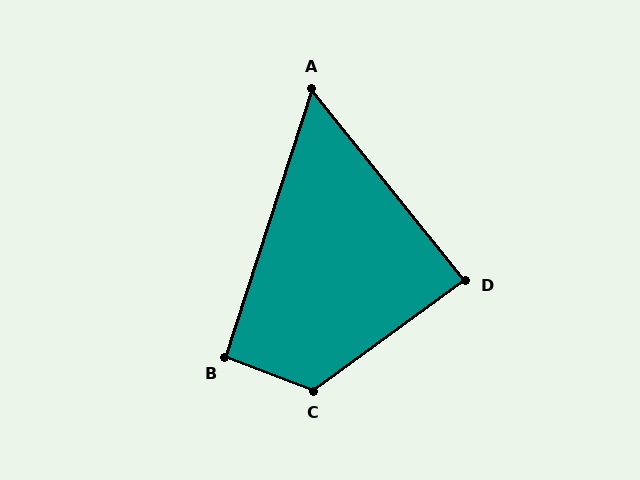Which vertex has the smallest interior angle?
A, at approximately 57 degrees.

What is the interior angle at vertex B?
Approximately 93 degrees (approximately right).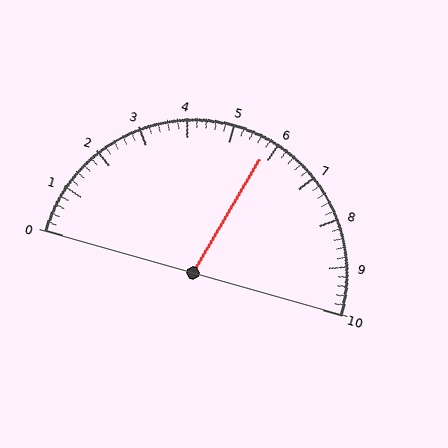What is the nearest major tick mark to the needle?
The nearest major tick mark is 6.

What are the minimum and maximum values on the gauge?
The gauge ranges from 0 to 10.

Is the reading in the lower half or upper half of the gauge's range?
The reading is in the upper half of the range (0 to 10).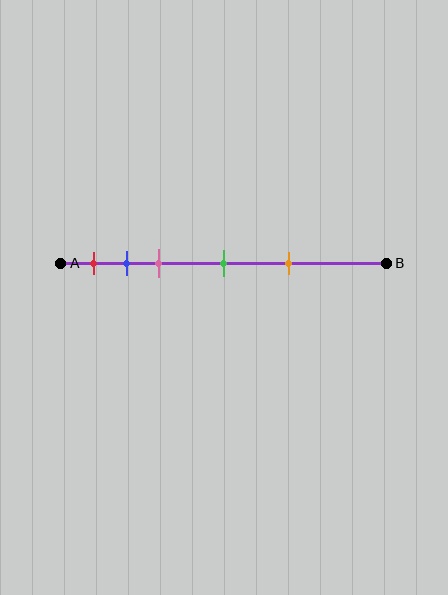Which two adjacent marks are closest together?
The blue and pink marks are the closest adjacent pair.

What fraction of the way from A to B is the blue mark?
The blue mark is approximately 20% (0.2) of the way from A to B.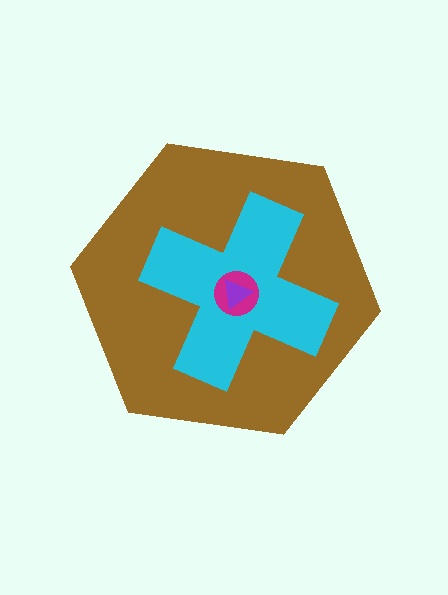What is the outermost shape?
The brown hexagon.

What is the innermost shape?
The purple triangle.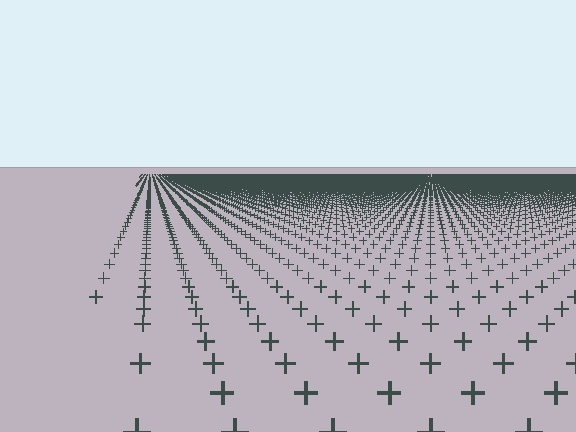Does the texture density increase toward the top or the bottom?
Density increases toward the top.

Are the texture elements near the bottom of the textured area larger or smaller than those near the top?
Larger. Near the bottom, elements are closer to the viewer and appear at a bigger on-screen size.